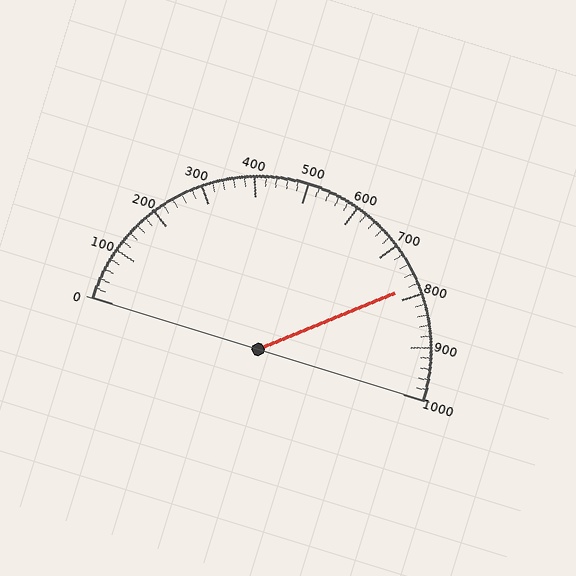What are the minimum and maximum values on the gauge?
The gauge ranges from 0 to 1000.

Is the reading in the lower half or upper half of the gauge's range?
The reading is in the upper half of the range (0 to 1000).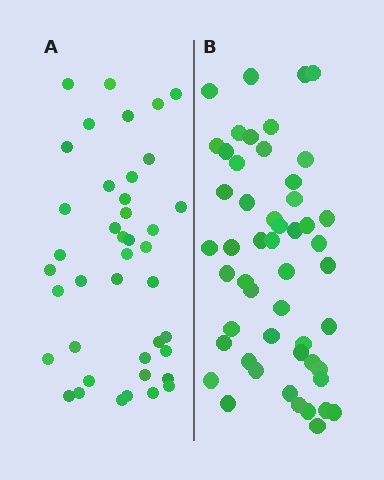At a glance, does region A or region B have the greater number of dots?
Region B (the right region) has more dots.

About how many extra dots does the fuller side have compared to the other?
Region B has roughly 10 or so more dots than region A.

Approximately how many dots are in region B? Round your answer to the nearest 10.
About 50 dots. (The exact count is 51, which rounds to 50.)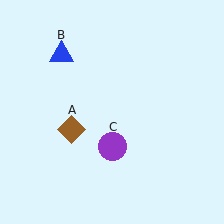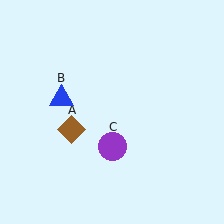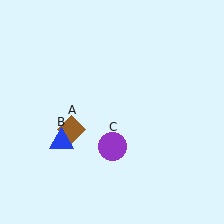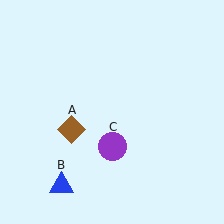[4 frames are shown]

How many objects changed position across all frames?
1 object changed position: blue triangle (object B).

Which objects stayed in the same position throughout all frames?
Brown diamond (object A) and purple circle (object C) remained stationary.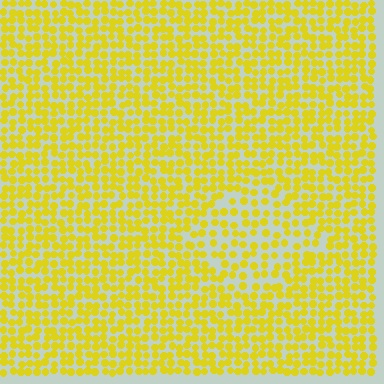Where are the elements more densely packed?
The elements are more densely packed outside the diamond boundary.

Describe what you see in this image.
The image contains small yellow elements arranged at two different densities. A diamond-shaped region is visible where the elements are less densely packed than the surrounding area.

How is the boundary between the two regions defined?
The boundary is defined by a change in element density (approximately 1.6x ratio). All elements are the same color, size, and shape.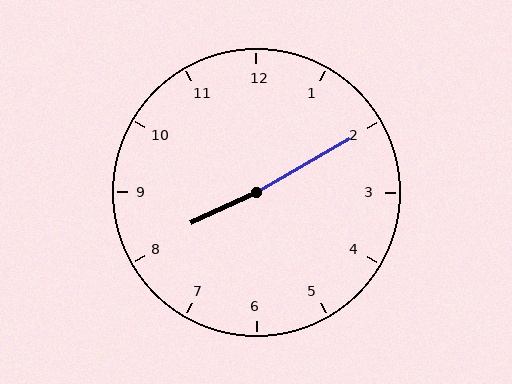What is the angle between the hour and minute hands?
Approximately 175 degrees.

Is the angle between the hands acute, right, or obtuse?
It is obtuse.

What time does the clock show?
8:10.